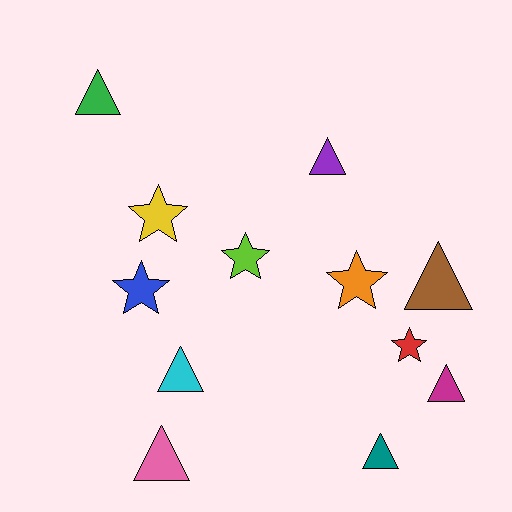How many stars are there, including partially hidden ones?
There are 5 stars.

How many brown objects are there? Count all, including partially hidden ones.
There is 1 brown object.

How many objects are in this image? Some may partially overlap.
There are 12 objects.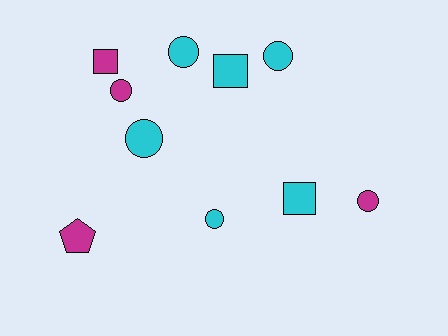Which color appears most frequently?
Cyan, with 6 objects.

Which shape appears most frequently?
Circle, with 6 objects.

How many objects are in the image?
There are 10 objects.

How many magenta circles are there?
There are 2 magenta circles.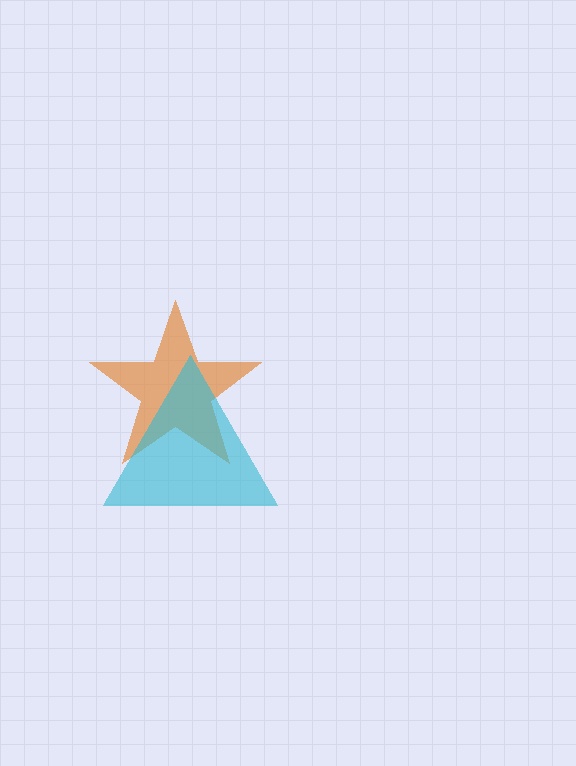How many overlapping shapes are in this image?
There are 2 overlapping shapes in the image.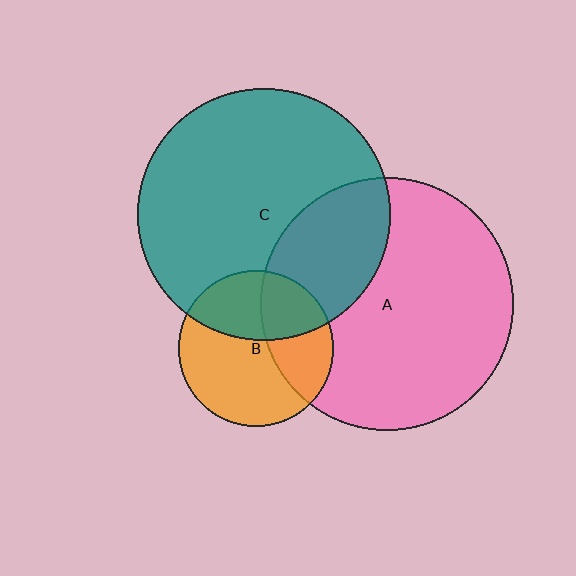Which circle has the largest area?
Circle A (pink).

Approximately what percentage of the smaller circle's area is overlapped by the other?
Approximately 35%.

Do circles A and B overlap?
Yes.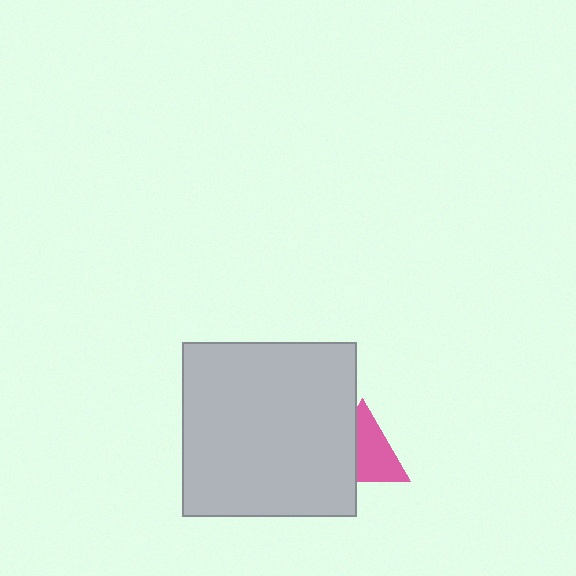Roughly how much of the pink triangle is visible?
About half of it is visible (roughly 60%).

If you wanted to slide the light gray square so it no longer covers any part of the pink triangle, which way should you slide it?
Slide it left — that is the most direct way to separate the two shapes.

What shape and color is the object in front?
The object in front is a light gray square.